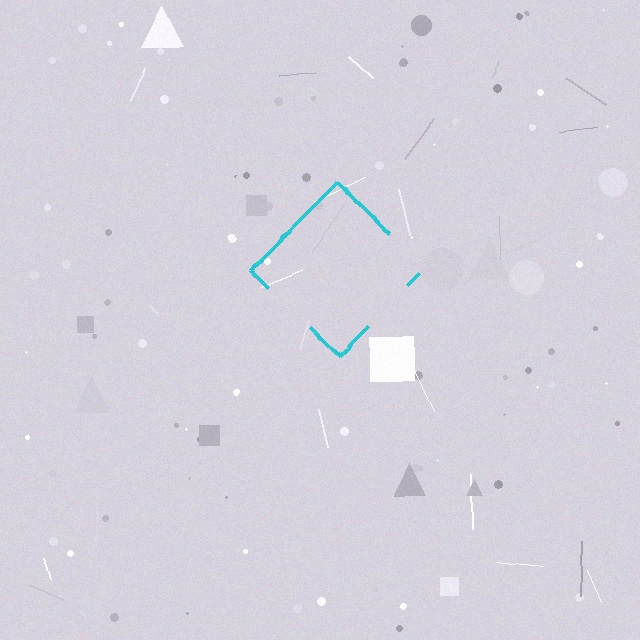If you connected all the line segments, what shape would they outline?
They would outline a diamond.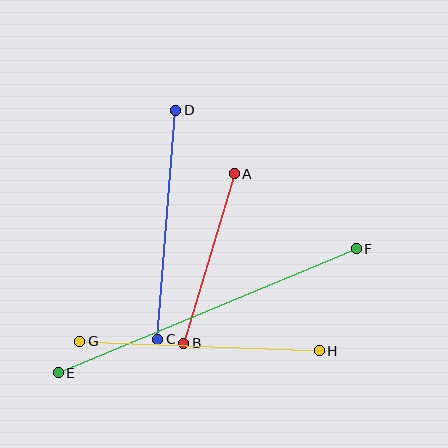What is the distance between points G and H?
The distance is approximately 240 pixels.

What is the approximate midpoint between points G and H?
The midpoint is at approximately (199, 346) pixels.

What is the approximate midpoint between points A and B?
The midpoint is at approximately (209, 259) pixels.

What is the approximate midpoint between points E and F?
The midpoint is at approximately (207, 311) pixels.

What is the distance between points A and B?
The distance is approximately 177 pixels.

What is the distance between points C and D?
The distance is approximately 230 pixels.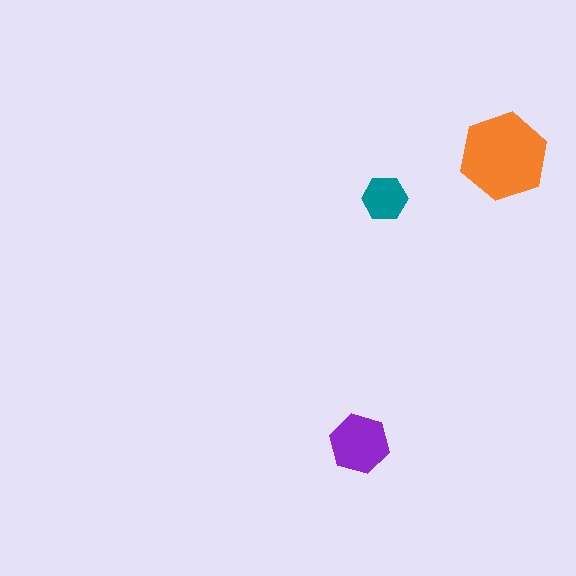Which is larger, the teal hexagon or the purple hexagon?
The purple one.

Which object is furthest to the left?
The purple hexagon is leftmost.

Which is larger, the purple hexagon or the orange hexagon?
The orange one.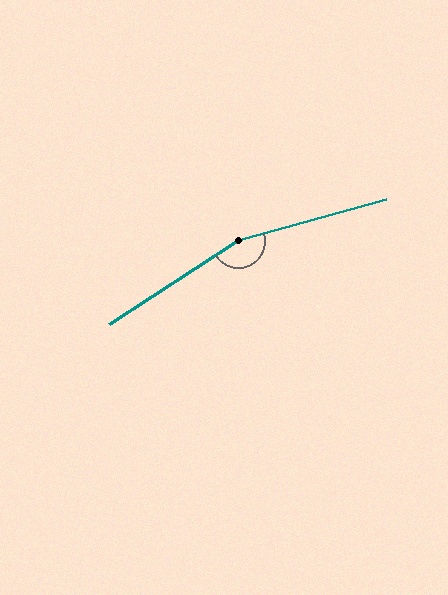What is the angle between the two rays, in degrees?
Approximately 163 degrees.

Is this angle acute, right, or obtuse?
It is obtuse.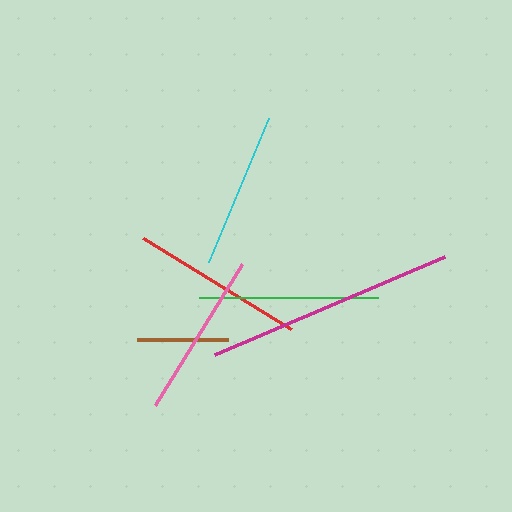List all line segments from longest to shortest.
From longest to shortest: magenta, green, red, pink, cyan, brown.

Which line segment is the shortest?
The brown line is the shortest at approximately 91 pixels.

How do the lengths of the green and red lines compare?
The green and red lines are approximately the same length.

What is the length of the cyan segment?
The cyan segment is approximately 156 pixels long.